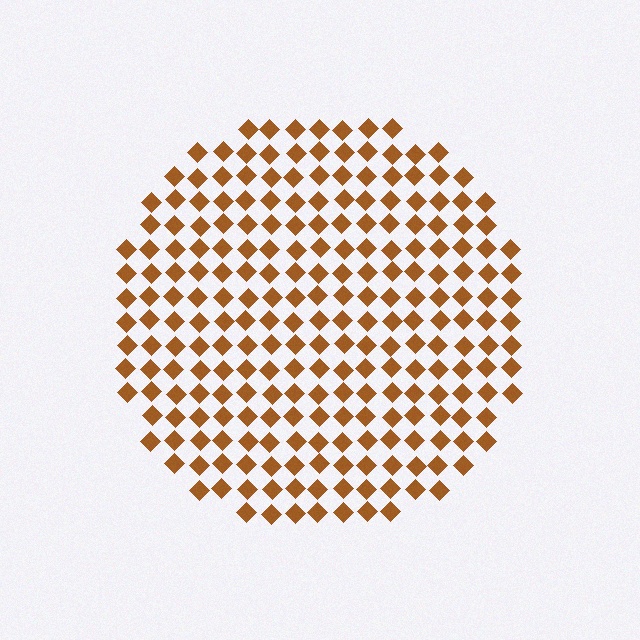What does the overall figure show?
The overall figure shows a circle.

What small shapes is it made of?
It is made of small diamonds.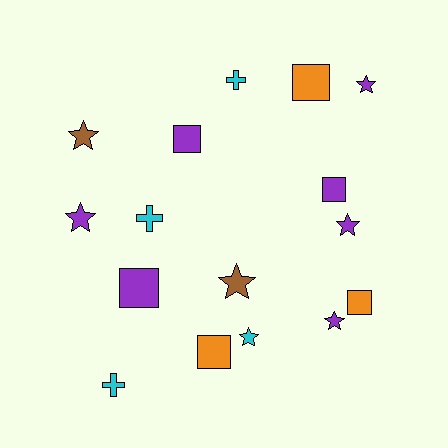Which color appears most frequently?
Purple, with 7 objects.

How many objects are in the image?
There are 16 objects.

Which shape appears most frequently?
Star, with 7 objects.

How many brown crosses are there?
There are no brown crosses.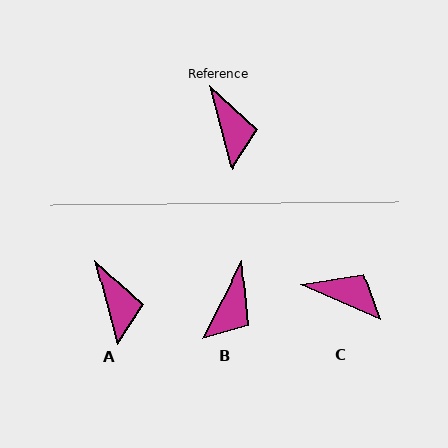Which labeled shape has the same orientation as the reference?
A.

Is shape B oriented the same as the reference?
No, it is off by about 42 degrees.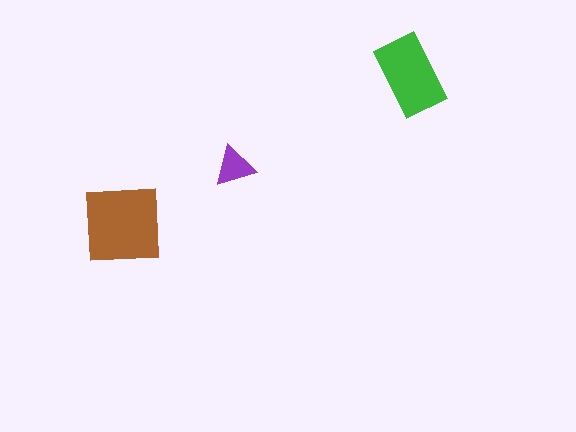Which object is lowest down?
The brown square is bottommost.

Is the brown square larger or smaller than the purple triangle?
Larger.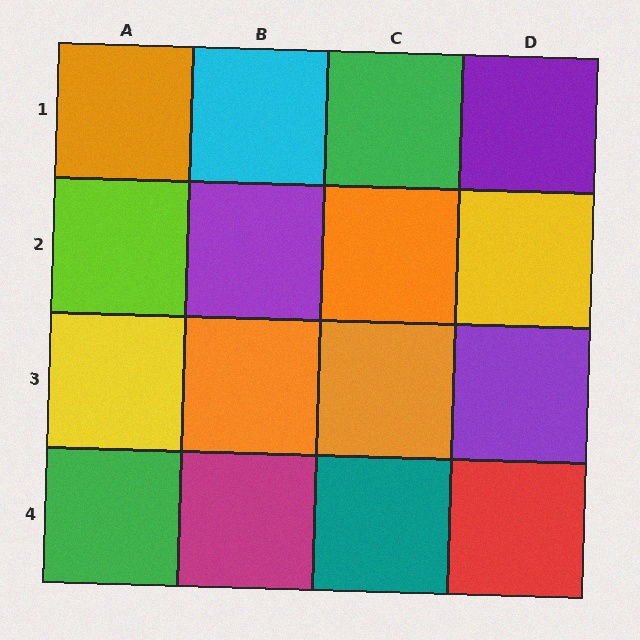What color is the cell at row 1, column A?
Orange.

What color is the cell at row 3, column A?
Yellow.